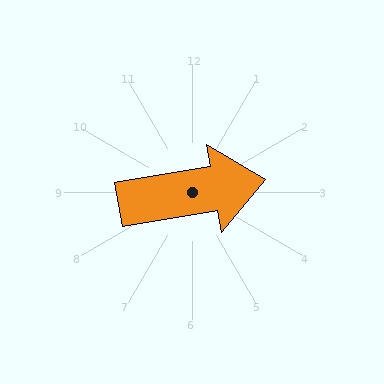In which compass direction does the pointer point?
East.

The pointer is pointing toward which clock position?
Roughly 3 o'clock.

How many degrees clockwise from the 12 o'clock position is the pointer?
Approximately 80 degrees.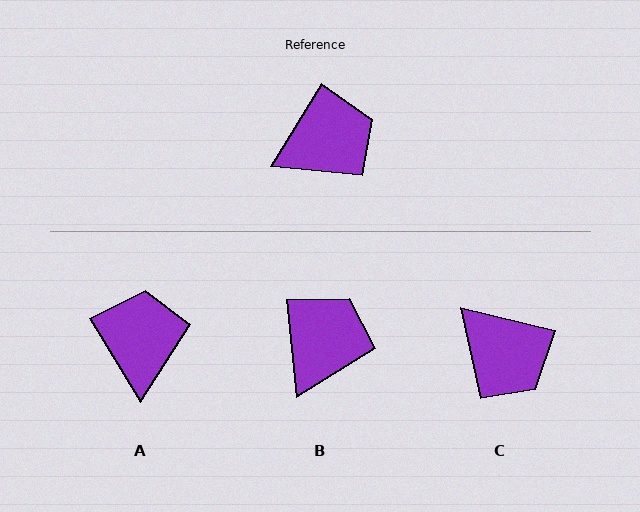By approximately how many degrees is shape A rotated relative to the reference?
Approximately 63 degrees counter-clockwise.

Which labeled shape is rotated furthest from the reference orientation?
C, about 72 degrees away.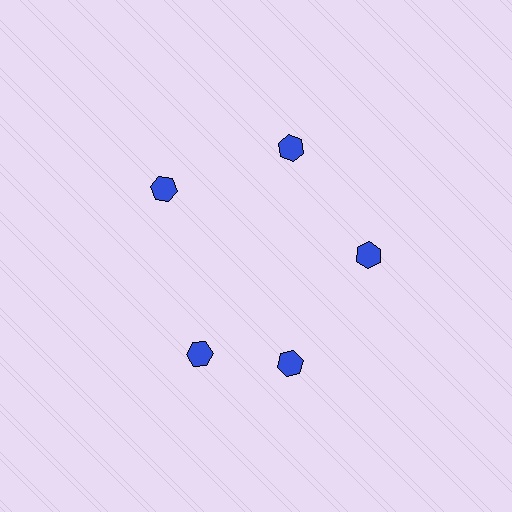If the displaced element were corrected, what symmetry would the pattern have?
It would have 5-fold rotational symmetry — the pattern would map onto itself every 72 degrees.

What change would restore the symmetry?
The symmetry would be restored by rotating it back into even spacing with its neighbors so that all 5 hexagons sit at equal angles and equal distance from the center.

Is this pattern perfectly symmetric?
No. The 5 blue hexagons are arranged in a ring, but one element near the 8 o'clock position is rotated out of alignment along the ring, breaking the 5-fold rotational symmetry.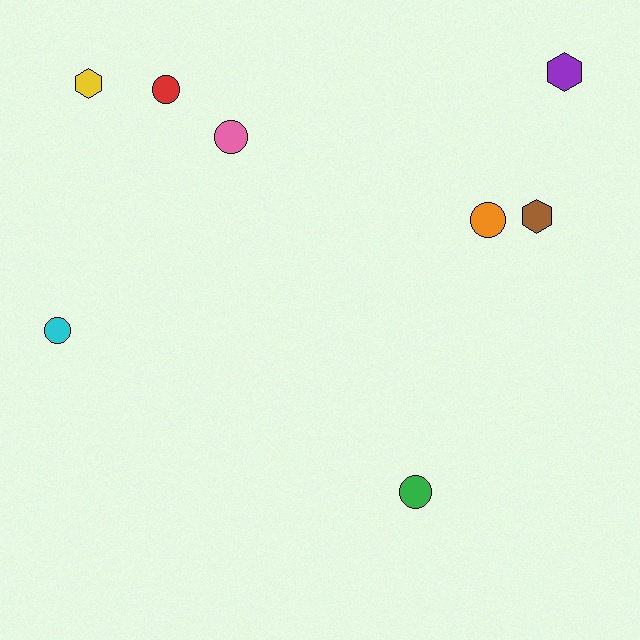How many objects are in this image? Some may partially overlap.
There are 8 objects.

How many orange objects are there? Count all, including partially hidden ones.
There is 1 orange object.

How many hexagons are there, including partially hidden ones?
There are 3 hexagons.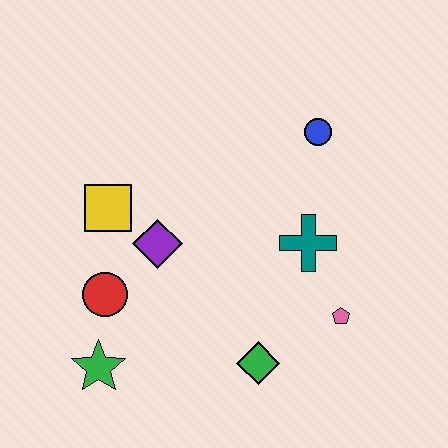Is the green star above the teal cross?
No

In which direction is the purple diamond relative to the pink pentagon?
The purple diamond is to the left of the pink pentagon.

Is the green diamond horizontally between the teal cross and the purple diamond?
Yes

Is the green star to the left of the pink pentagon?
Yes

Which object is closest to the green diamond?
The pink pentagon is closest to the green diamond.